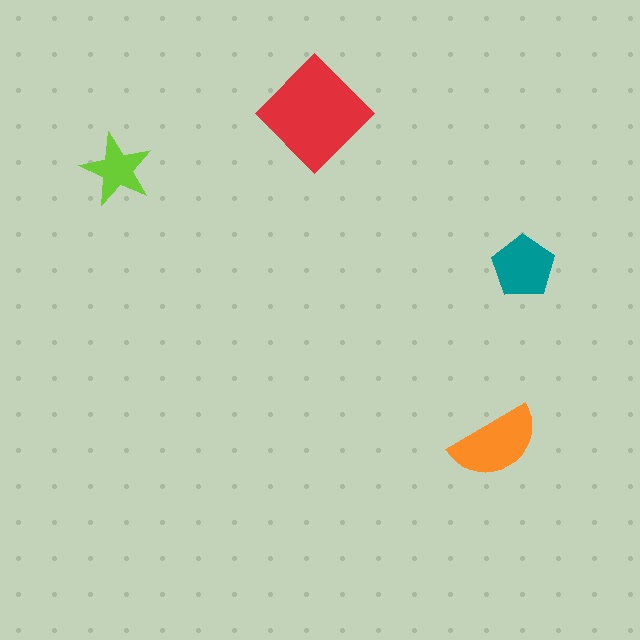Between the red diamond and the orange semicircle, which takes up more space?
The red diamond.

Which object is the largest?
The red diamond.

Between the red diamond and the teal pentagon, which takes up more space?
The red diamond.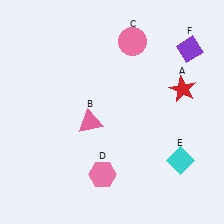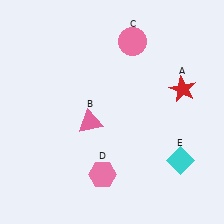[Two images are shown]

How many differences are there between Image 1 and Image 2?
There is 1 difference between the two images.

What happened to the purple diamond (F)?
The purple diamond (F) was removed in Image 2. It was in the top-right area of Image 1.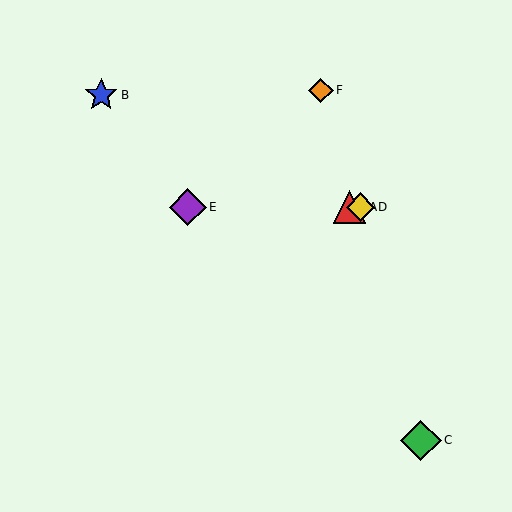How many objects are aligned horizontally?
3 objects (A, D, E) are aligned horizontally.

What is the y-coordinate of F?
Object F is at y≈90.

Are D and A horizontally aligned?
Yes, both are at y≈207.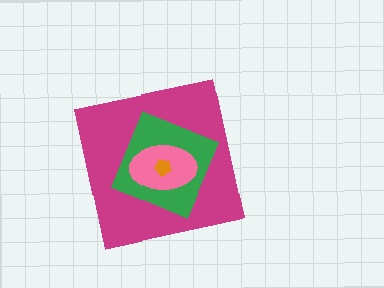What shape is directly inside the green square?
The pink ellipse.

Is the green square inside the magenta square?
Yes.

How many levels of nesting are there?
4.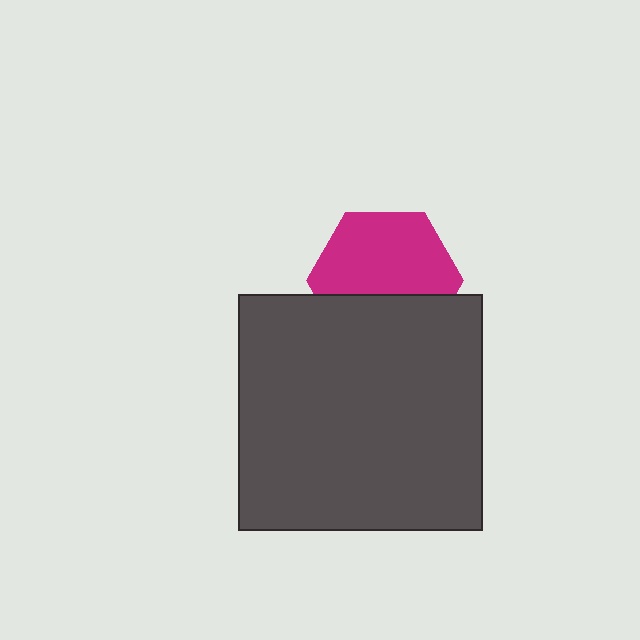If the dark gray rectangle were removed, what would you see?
You would see the complete magenta hexagon.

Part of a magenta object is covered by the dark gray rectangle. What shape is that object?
It is a hexagon.